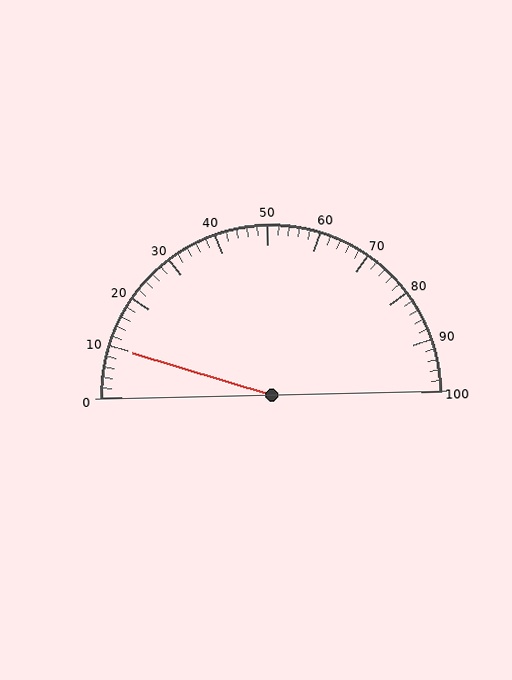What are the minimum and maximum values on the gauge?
The gauge ranges from 0 to 100.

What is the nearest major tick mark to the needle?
The nearest major tick mark is 10.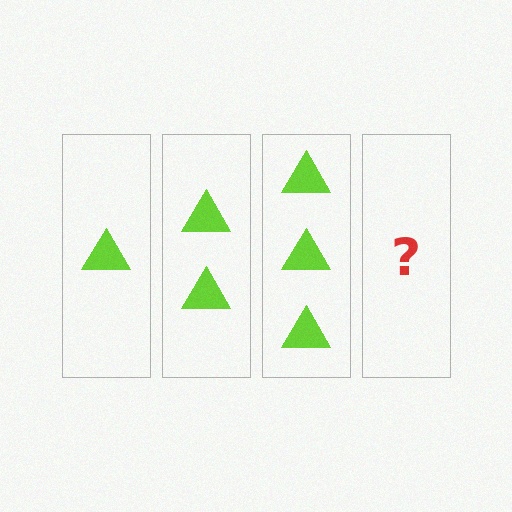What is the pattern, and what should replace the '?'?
The pattern is that each step adds one more triangle. The '?' should be 4 triangles.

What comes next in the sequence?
The next element should be 4 triangles.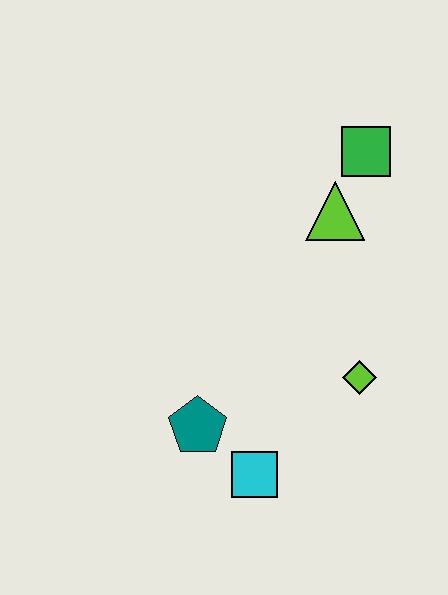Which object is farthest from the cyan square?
The green square is farthest from the cyan square.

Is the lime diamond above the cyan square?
Yes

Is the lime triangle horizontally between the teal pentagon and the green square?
Yes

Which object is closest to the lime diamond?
The cyan square is closest to the lime diamond.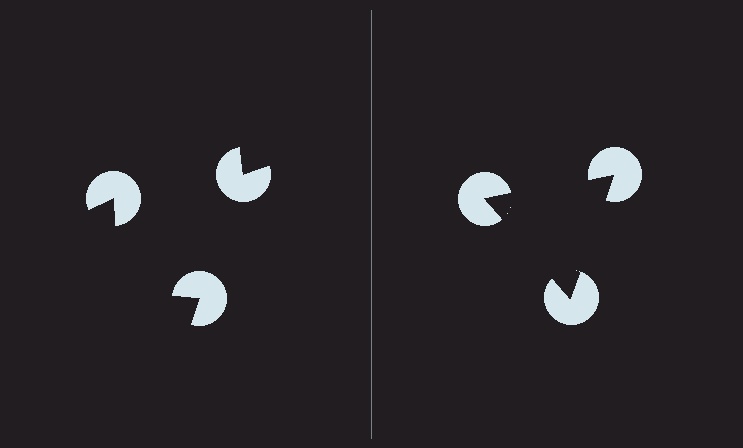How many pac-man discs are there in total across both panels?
6 — 3 on each side.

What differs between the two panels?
The pac-man discs are positioned identically on both sides; only the wedge orientations differ. On the right they align to a triangle; on the left they are misaligned.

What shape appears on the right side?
An illusory triangle.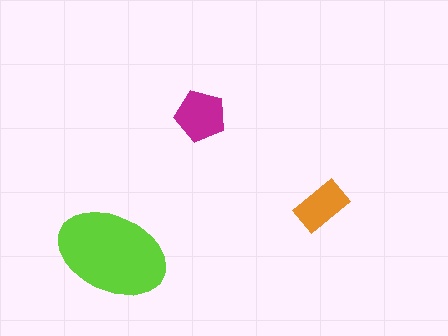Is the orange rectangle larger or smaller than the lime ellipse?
Smaller.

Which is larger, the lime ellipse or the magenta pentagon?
The lime ellipse.